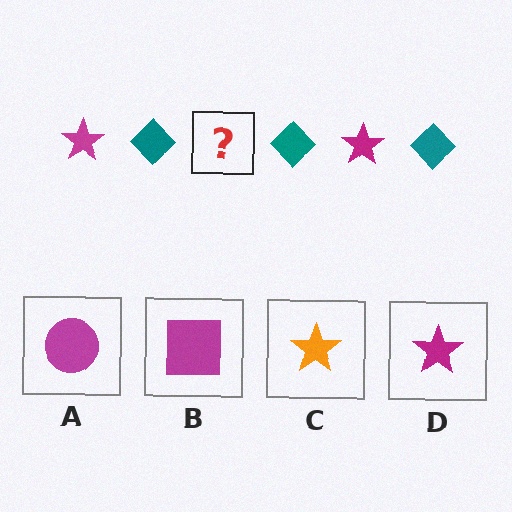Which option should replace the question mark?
Option D.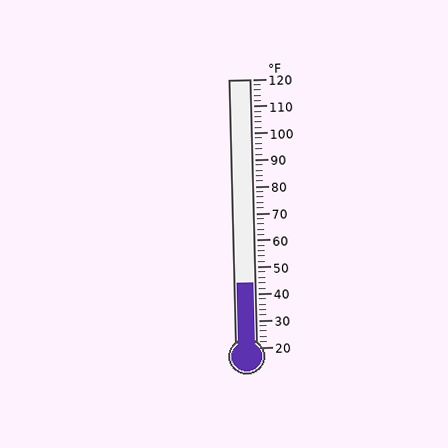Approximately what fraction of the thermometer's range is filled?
The thermometer is filled to approximately 25% of its range.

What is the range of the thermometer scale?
The thermometer scale ranges from 20°F to 120°F.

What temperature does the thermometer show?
The thermometer shows approximately 44°F.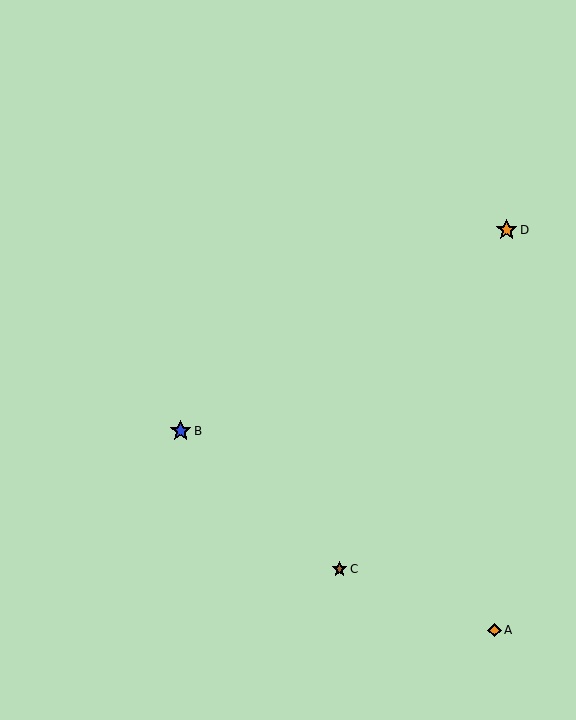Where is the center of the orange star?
The center of the orange star is at (507, 230).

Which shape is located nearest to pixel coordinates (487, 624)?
The orange diamond (labeled A) at (494, 630) is nearest to that location.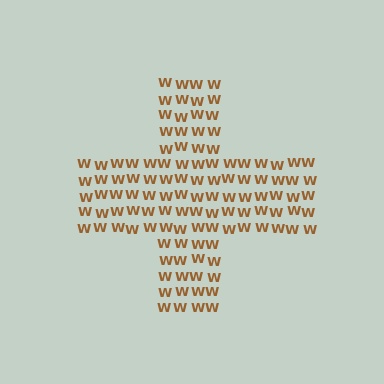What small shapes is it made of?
It is made of small letter W's.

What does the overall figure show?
The overall figure shows a cross.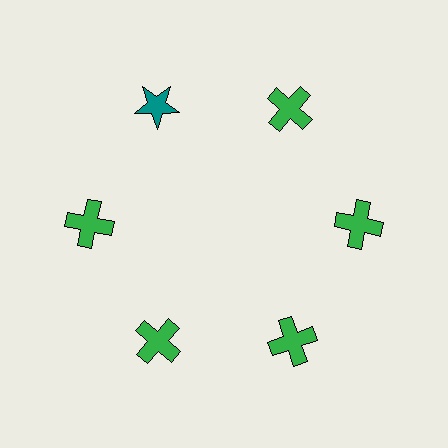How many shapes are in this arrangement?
There are 6 shapes arranged in a ring pattern.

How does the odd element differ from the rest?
It differs in both color (teal instead of green) and shape (star instead of cross).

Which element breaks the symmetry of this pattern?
The teal star at roughly the 11 o'clock position breaks the symmetry. All other shapes are green crosses.